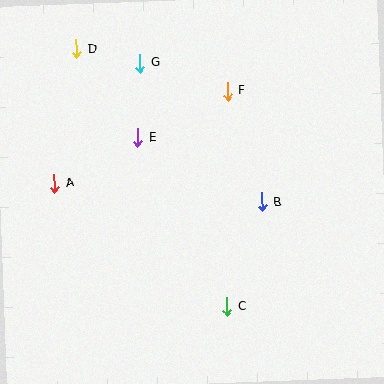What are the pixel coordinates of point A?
Point A is at (54, 183).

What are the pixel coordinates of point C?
Point C is at (227, 306).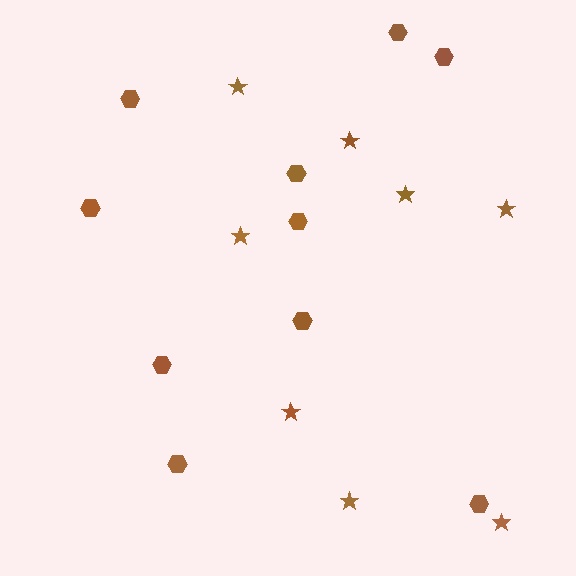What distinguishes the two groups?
There are 2 groups: one group of hexagons (10) and one group of stars (8).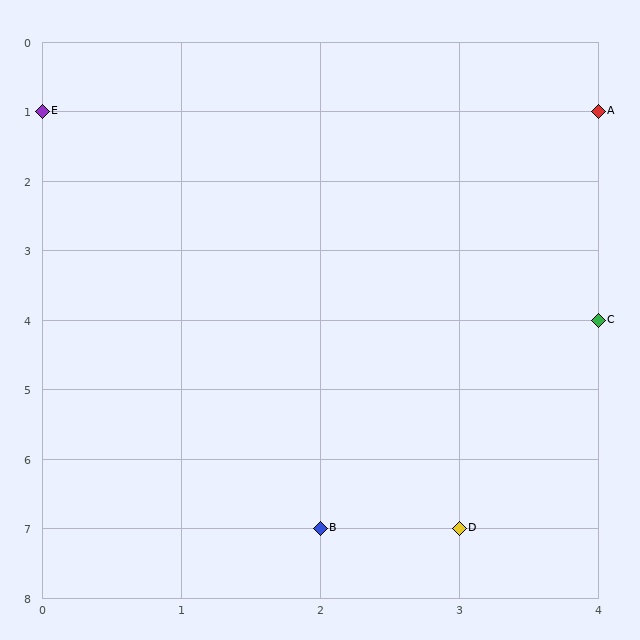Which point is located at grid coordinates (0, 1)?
Point E is at (0, 1).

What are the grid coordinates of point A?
Point A is at grid coordinates (4, 1).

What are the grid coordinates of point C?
Point C is at grid coordinates (4, 4).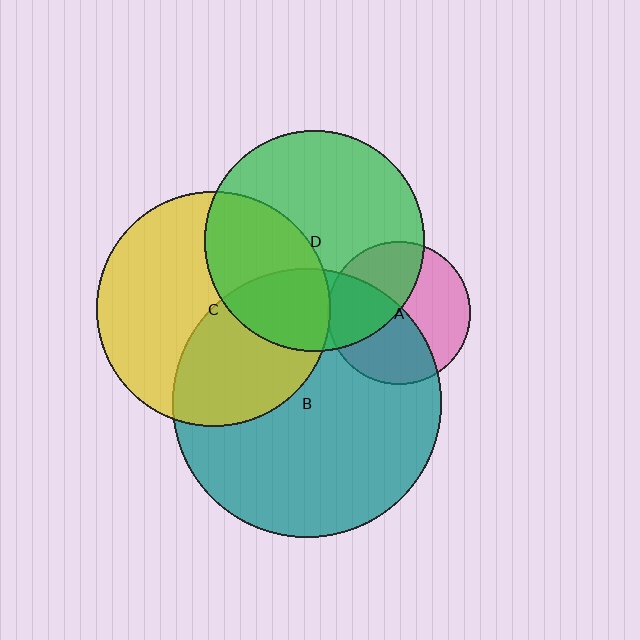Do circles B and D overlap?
Yes.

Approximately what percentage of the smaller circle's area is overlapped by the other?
Approximately 25%.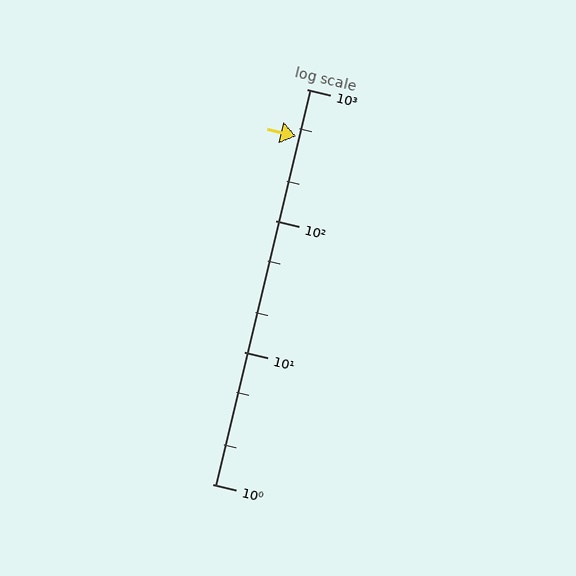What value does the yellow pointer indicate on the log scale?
The pointer indicates approximately 440.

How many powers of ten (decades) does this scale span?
The scale spans 3 decades, from 1 to 1000.